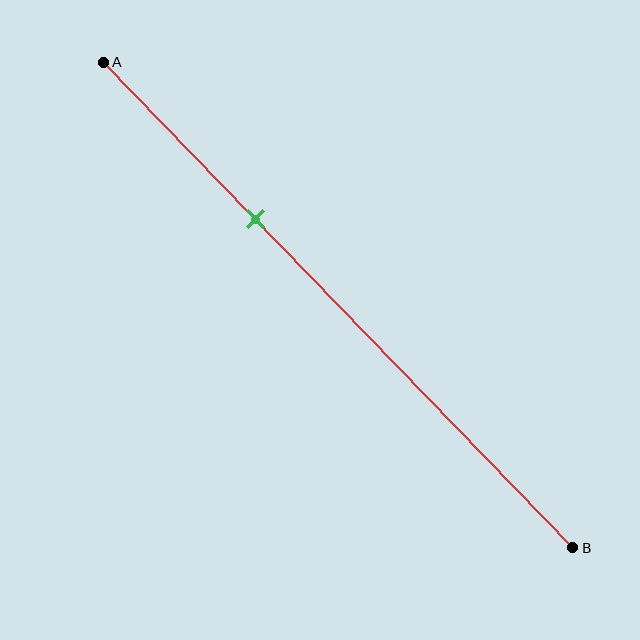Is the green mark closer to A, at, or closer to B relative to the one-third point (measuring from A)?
The green mark is approximately at the one-third point of segment AB.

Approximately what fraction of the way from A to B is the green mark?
The green mark is approximately 30% of the way from A to B.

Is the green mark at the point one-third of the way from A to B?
Yes, the mark is approximately at the one-third point.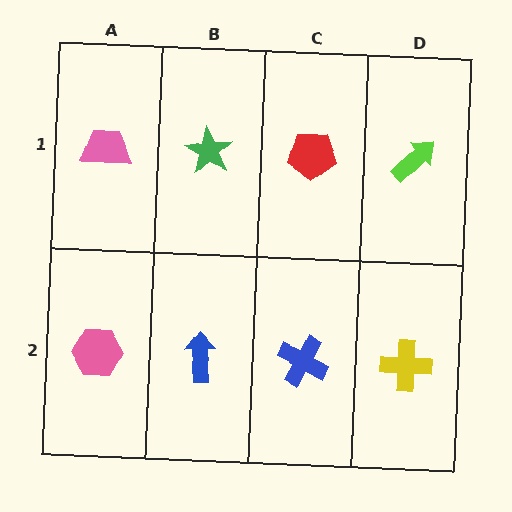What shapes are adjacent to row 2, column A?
A pink trapezoid (row 1, column A), a blue arrow (row 2, column B).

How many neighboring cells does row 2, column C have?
3.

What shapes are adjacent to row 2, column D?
A lime arrow (row 1, column D), a blue cross (row 2, column C).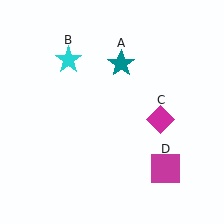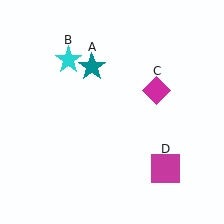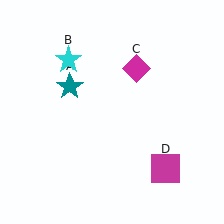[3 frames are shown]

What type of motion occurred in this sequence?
The teal star (object A), magenta diamond (object C) rotated counterclockwise around the center of the scene.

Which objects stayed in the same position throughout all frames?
Cyan star (object B) and magenta square (object D) remained stationary.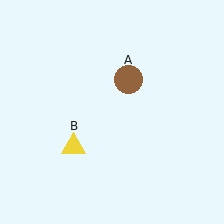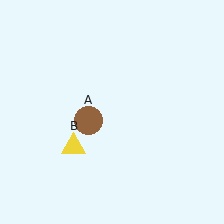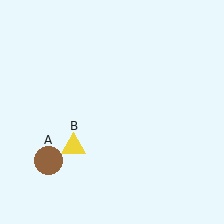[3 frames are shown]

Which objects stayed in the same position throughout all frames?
Yellow triangle (object B) remained stationary.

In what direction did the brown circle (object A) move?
The brown circle (object A) moved down and to the left.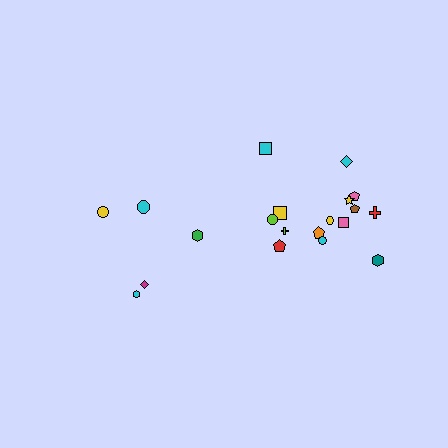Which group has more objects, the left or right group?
The right group.